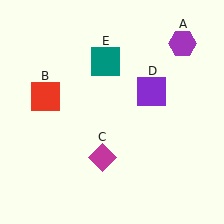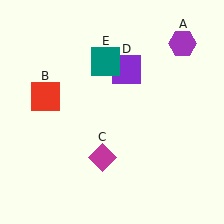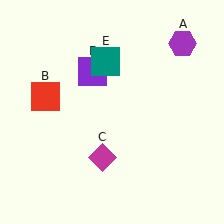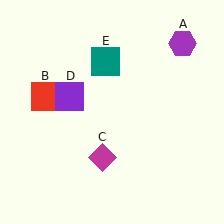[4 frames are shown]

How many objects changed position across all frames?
1 object changed position: purple square (object D).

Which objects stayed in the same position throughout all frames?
Purple hexagon (object A) and red square (object B) and magenta diamond (object C) and teal square (object E) remained stationary.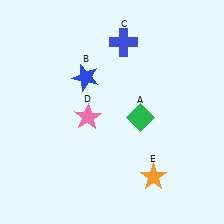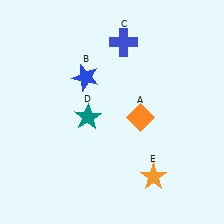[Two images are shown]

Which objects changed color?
A changed from green to orange. D changed from pink to teal.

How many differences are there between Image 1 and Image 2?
There are 2 differences between the two images.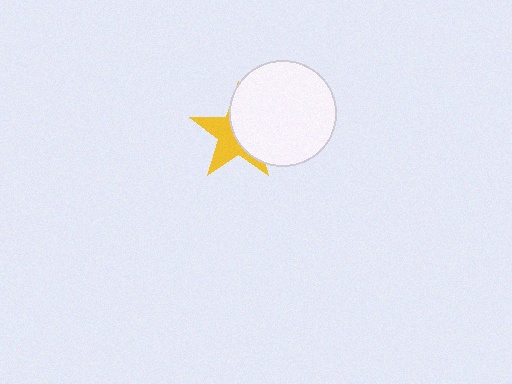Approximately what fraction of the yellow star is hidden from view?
Roughly 54% of the yellow star is hidden behind the white circle.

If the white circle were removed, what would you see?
You would see the complete yellow star.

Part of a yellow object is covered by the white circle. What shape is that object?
It is a star.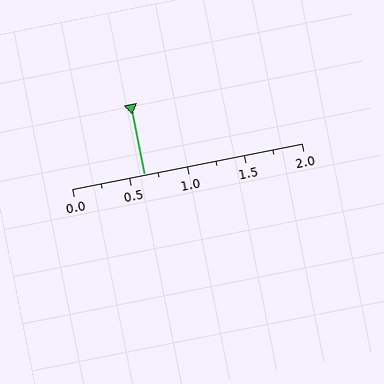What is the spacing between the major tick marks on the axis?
The major ticks are spaced 0.5 apart.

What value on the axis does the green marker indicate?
The marker indicates approximately 0.62.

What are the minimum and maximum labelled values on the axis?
The axis runs from 0.0 to 2.0.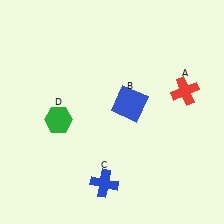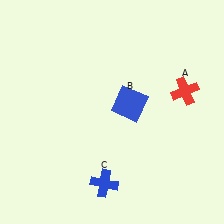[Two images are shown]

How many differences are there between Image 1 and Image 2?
There is 1 difference between the two images.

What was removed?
The green hexagon (D) was removed in Image 2.